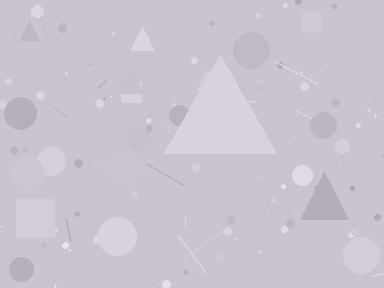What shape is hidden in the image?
A triangle is hidden in the image.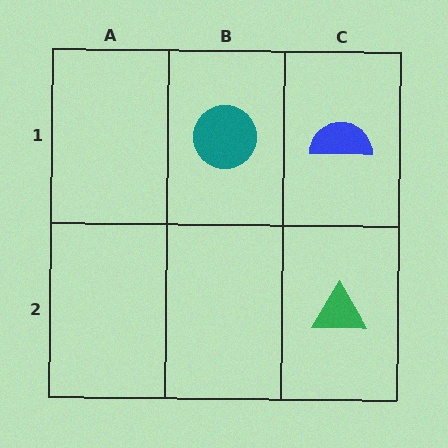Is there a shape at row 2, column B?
No, that cell is empty.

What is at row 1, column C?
A blue semicircle.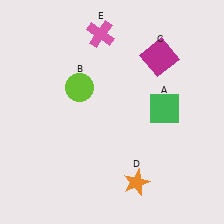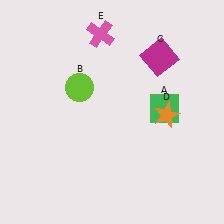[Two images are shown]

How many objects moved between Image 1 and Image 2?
1 object moved between the two images.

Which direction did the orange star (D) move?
The orange star (D) moved up.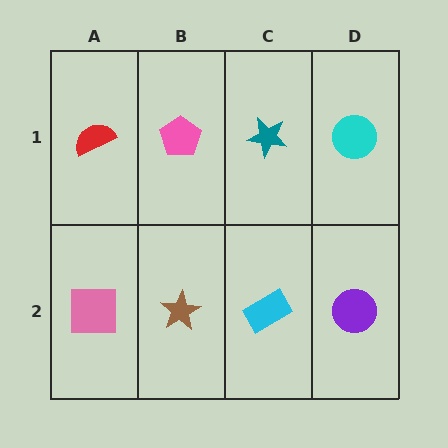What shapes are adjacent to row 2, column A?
A red semicircle (row 1, column A), a brown star (row 2, column B).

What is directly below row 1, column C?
A cyan rectangle.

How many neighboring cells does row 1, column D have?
2.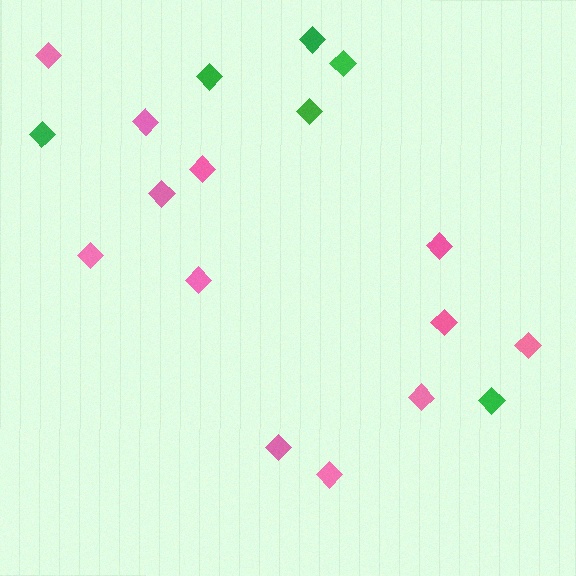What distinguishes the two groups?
There are 2 groups: one group of pink diamonds (12) and one group of green diamonds (6).